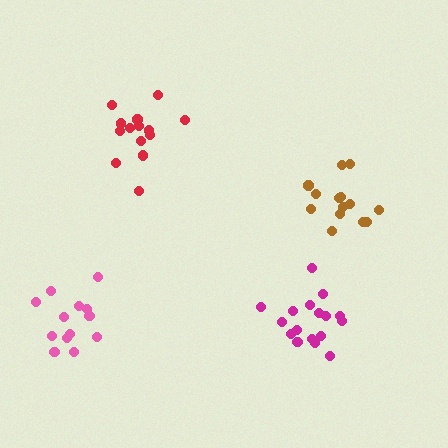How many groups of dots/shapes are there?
There are 4 groups.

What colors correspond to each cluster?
The clusters are colored: brown, pink, magenta, red.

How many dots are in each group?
Group 1: 14 dots, Group 2: 14 dots, Group 3: 17 dots, Group 4: 15 dots (60 total).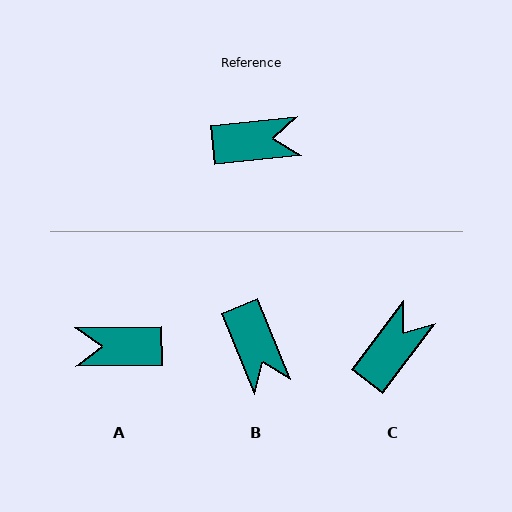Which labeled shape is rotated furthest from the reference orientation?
A, about 175 degrees away.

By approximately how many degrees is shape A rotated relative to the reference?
Approximately 175 degrees counter-clockwise.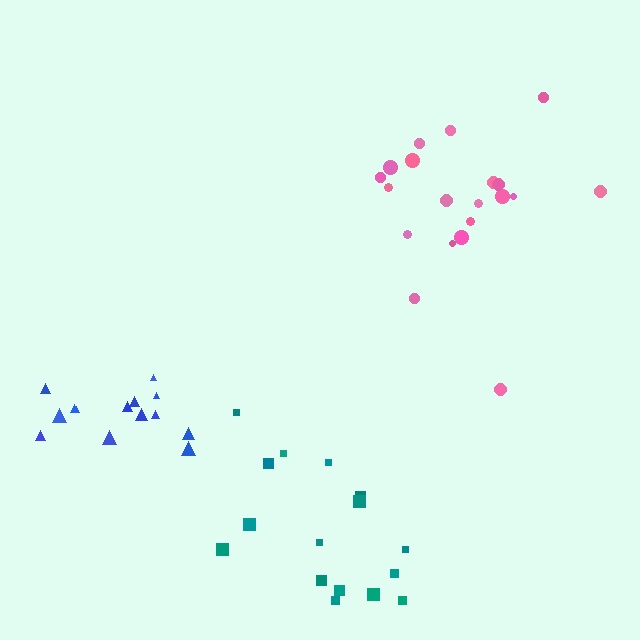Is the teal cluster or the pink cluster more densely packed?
Pink.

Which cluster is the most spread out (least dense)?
Teal.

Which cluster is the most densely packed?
Blue.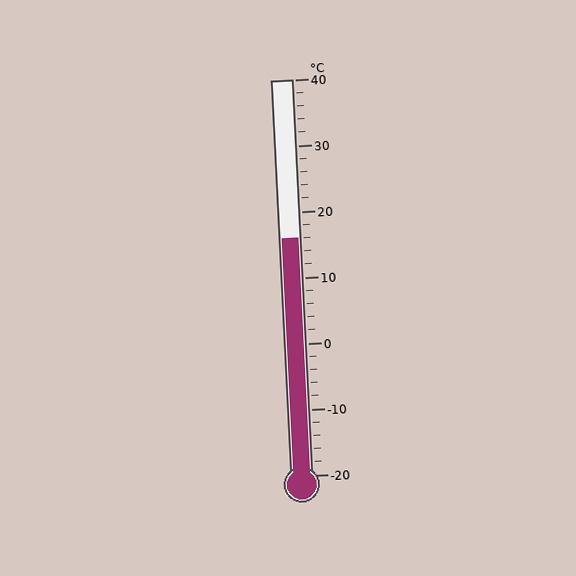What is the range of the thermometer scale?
The thermometer scale ranges from -20°C to 40°C.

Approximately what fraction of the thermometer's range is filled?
The thermometer is filled to approximately 60% of its range.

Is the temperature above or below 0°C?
The temperature is above 0°C.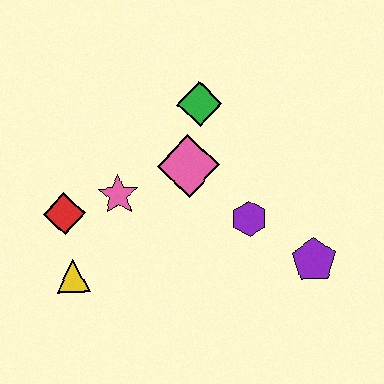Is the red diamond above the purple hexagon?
Yes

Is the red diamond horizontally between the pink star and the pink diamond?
No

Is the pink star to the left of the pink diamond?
Yes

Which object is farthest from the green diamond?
The yellow triangle is farthest from the green diamond.